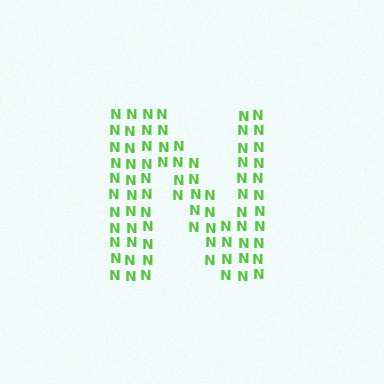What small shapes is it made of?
It is made of small letter N's.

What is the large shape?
The large shape is the letter N.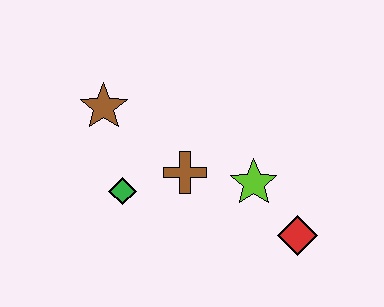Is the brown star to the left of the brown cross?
Yes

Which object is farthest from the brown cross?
The red diamond is farthest from the brown cross.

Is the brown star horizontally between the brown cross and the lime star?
No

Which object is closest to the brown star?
The green diamond is closest to the brown star.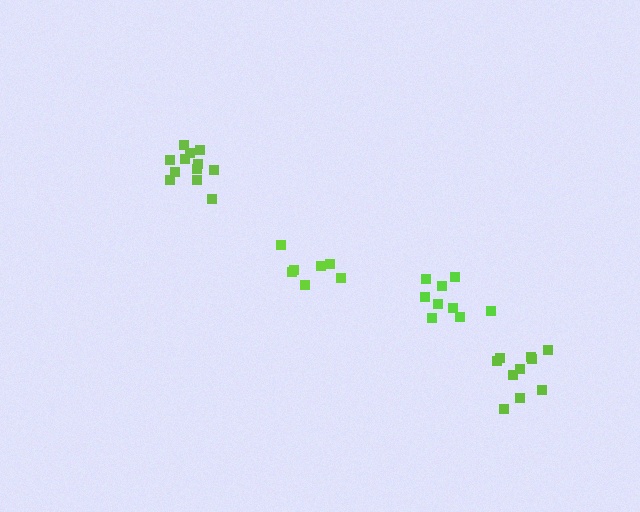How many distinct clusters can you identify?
There are 4 distinct clusters.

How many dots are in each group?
Group 1: 7 dots, Group 2: 12 dots, Group 3: 9 dots, Group 4: 10 dots (38 total).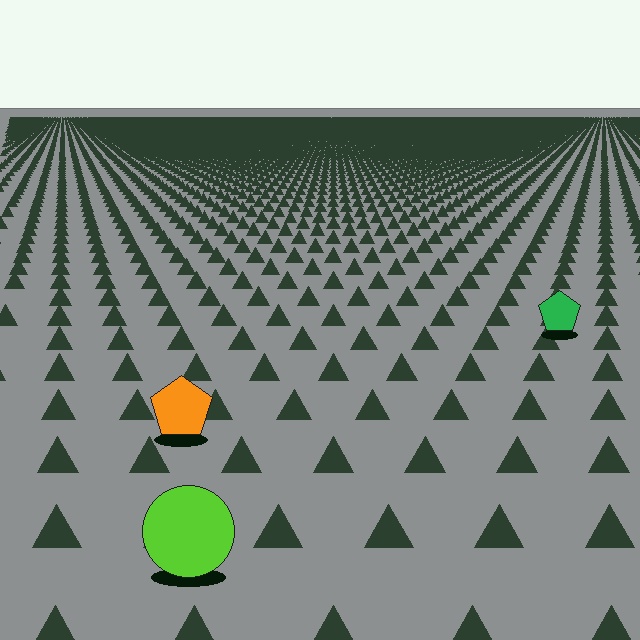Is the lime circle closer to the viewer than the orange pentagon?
Yes. The lime circle is closer — you can tell from the texture gradient: the ground texture is coarser near it.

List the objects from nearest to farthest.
From nearest to farthest: the lime circle, the orange pentagon, the green pentagon.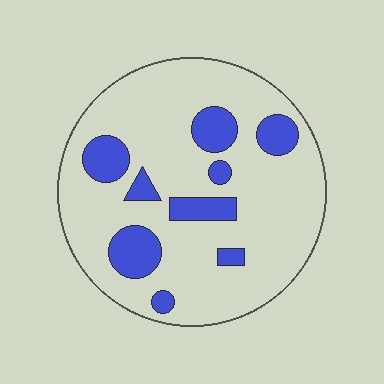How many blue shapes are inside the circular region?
9.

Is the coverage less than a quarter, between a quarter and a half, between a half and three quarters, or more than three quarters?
Less than a quarter.